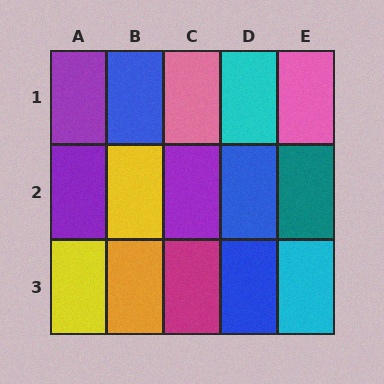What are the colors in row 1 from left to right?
Purple, blue, pink, cyan, pink.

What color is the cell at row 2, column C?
Purple.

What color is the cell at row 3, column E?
Cyan.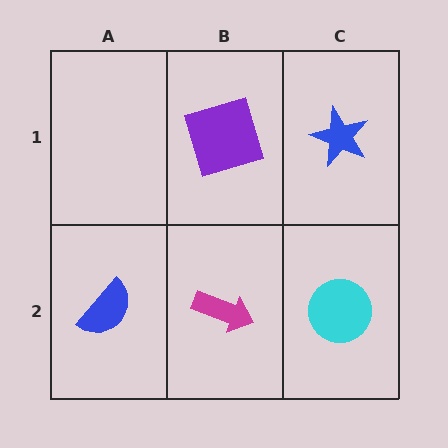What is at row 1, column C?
A blue star.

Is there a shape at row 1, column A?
No, that cell is empty.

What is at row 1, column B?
A purple square.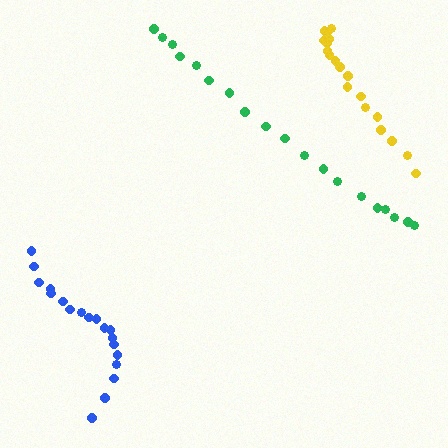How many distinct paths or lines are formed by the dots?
There are 3 distinct paths.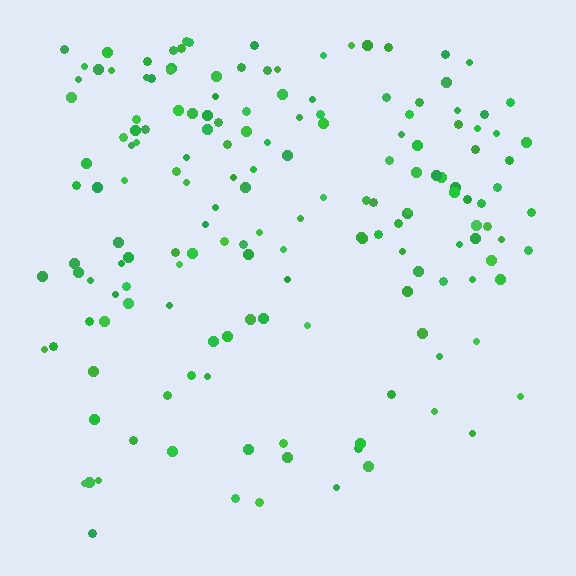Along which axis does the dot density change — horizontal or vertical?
Vertical.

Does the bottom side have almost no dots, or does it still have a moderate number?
Still a moderate number, just noticeably fewer than the top.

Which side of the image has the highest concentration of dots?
The top.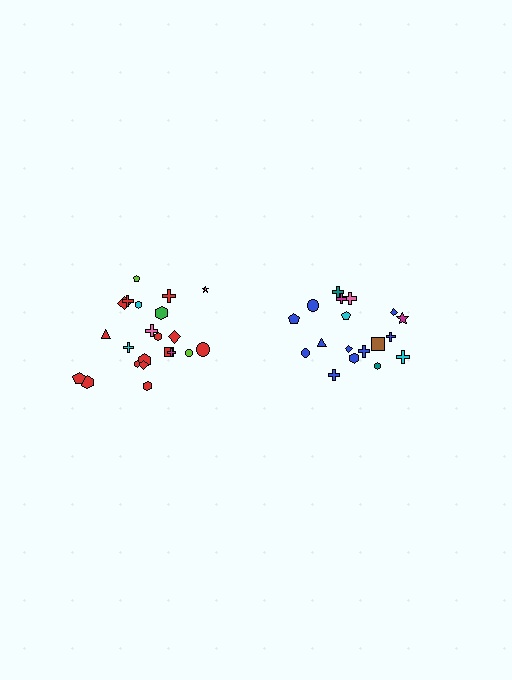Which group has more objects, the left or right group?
The left group.